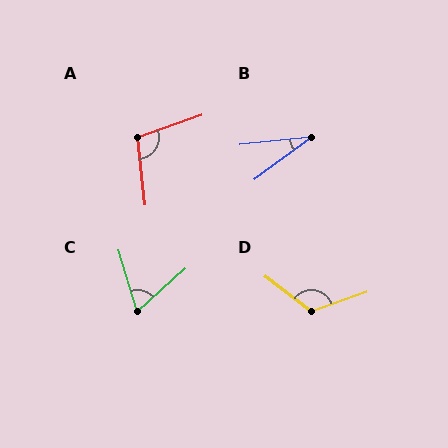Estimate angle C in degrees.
Approximately 65 degrees.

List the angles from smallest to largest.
B (31°), C (65°), A (102°), D (123°).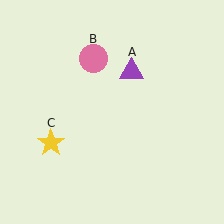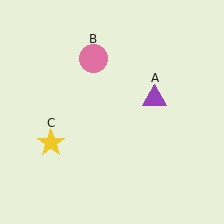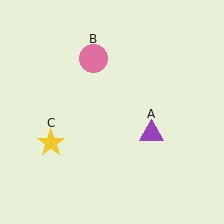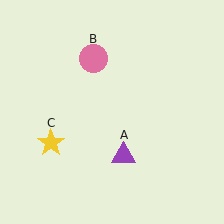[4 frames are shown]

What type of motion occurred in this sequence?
The purple triangle (object A) rotated clockwise around the center of the scene.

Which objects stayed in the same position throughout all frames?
Pink circle (object B) and yellow star (object C) remained stationary.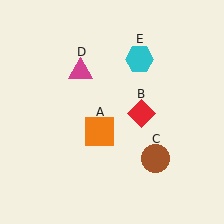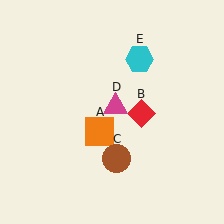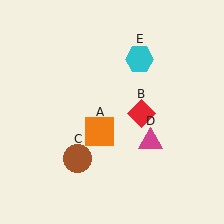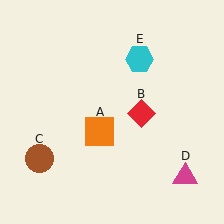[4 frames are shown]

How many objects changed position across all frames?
2 objects changed position: brown circle (object C), magenta triangle (object D).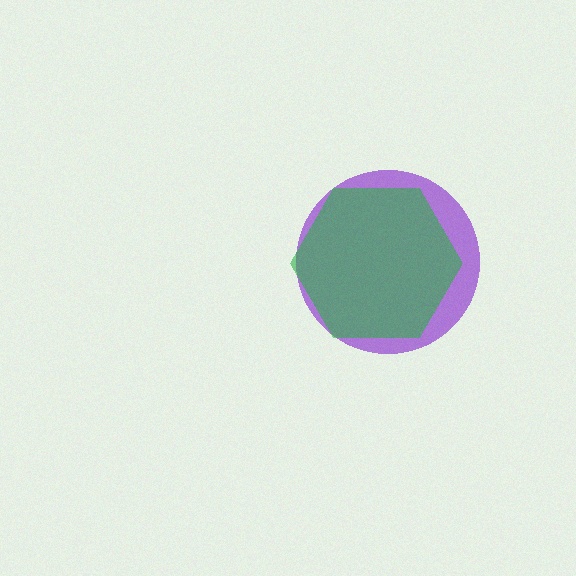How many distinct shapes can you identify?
There are 2 distinct shapes: a purple circle, a green hexagon.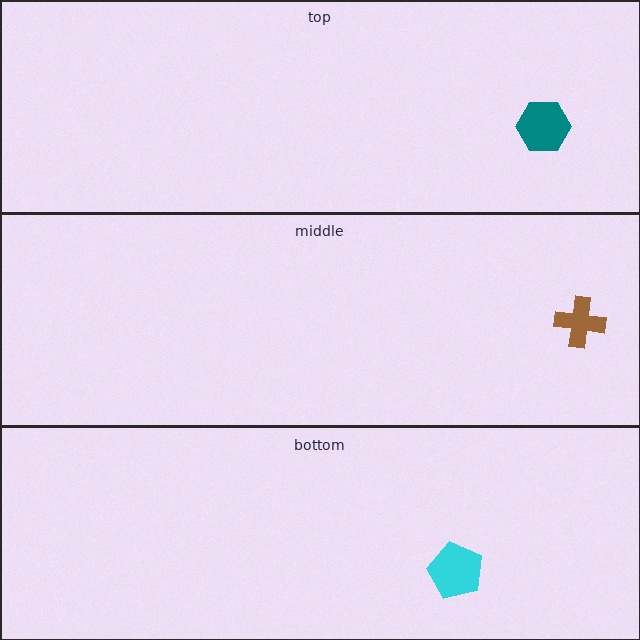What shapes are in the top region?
The teal hexagon.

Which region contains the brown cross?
The middle region.